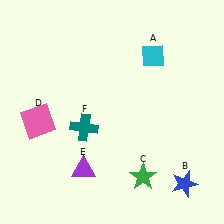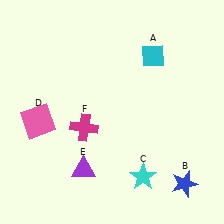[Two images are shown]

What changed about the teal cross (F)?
In Image 1, F is teal. In Image 2, it changed to magenta.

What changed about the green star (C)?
In Image 1, C is green. In Image 2, it changed to cyan.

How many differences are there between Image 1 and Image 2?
There are 2 differences between the two images.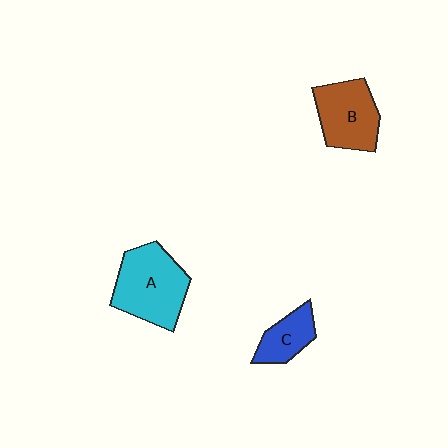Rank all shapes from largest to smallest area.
From largest to smallest: A (cyan), B (brown), C (blue).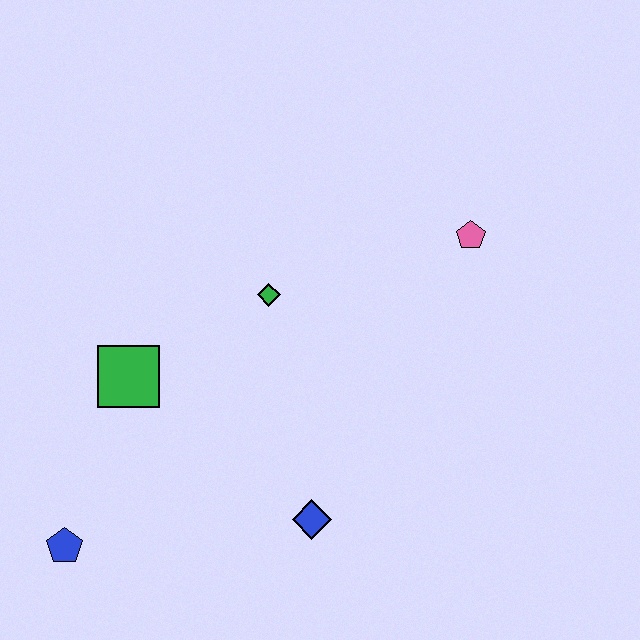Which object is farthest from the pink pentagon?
The blue pentagon is farthest from the pink pentagon.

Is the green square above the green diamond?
No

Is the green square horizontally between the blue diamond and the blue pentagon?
Yes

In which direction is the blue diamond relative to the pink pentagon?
The blue diamond is below the pink pentagon.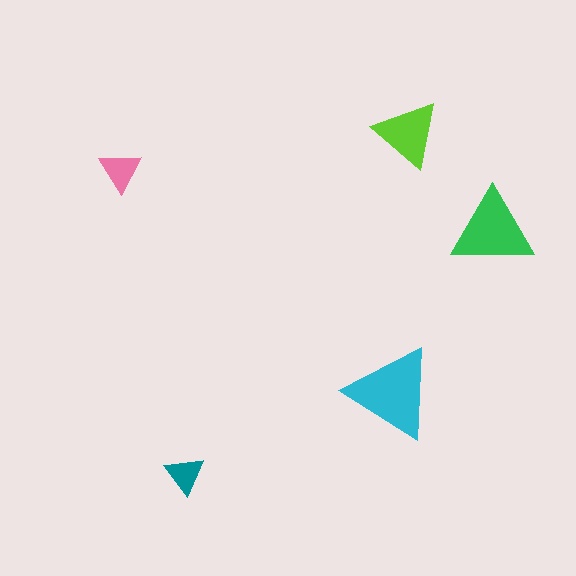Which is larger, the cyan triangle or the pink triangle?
The cyan one.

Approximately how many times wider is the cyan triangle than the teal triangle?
About 2.5 times wider.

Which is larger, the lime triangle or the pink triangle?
The lime one.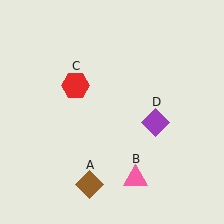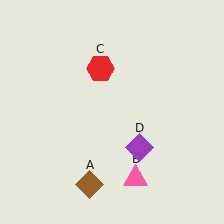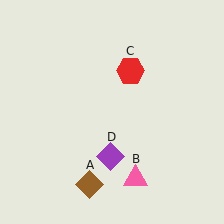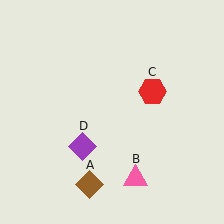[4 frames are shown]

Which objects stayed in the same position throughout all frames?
Brown diamond (object A) and pink triangle (object B) remained stationary.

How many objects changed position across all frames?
2 objects changed position: red hexagon (object C), purple diamond (object D).